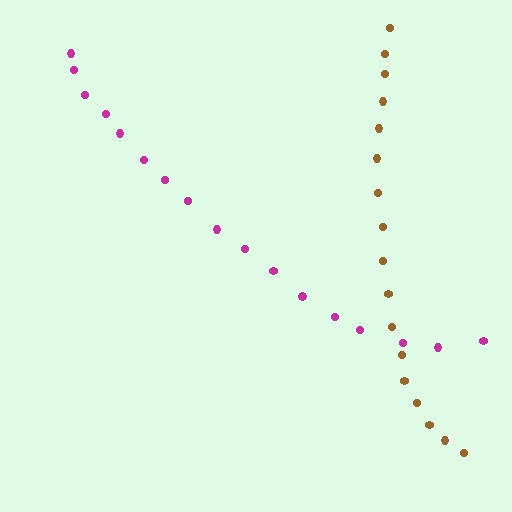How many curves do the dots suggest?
There are 2 distinct paths.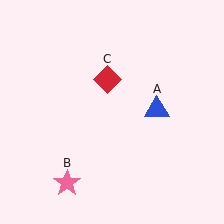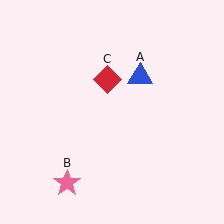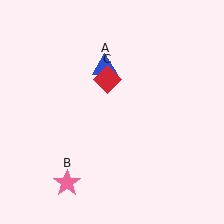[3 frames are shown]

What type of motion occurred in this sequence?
The blue triangle (object A) rotated counterclockwise around the center of the scene.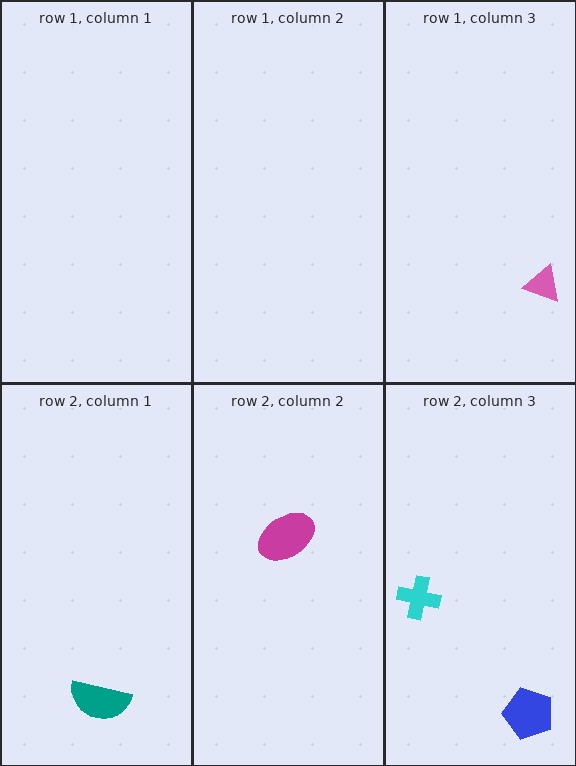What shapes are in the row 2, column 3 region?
The cyan cross, the blue pentagon.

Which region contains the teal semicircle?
The row 2, column 1 region.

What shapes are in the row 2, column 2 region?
The magenta ellipse.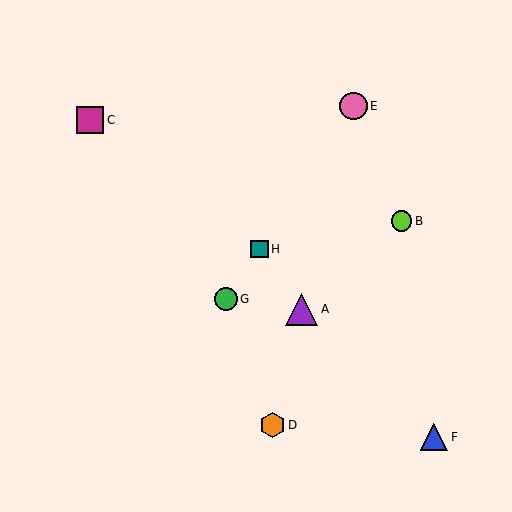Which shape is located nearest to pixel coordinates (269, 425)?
The orange hexagon (labeled D) at (273, 425) is nearest to that location.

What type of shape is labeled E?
Shape E is a pink circle.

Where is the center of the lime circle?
The center of the lime circle is at (402, 221).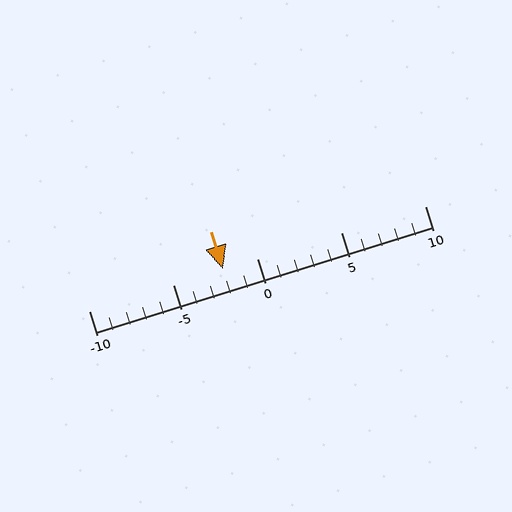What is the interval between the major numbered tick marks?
The major tick marks are spaced 5 units apart.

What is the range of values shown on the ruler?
The ruler shows values from -10 to 10.